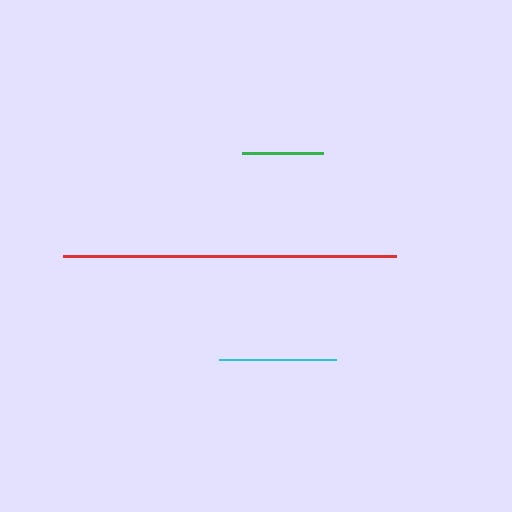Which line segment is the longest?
The red line is the longest at approximately 333 pixels.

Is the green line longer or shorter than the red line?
The red line is longer than the green line.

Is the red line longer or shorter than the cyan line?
The red line is longer than the cyan line.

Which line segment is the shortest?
The green line is the shortest at approximately 81 pixels.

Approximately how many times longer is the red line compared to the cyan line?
The red line is approximately 2.9 times the length of the cyan line.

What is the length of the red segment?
The red segment is approximately 333 pixels long.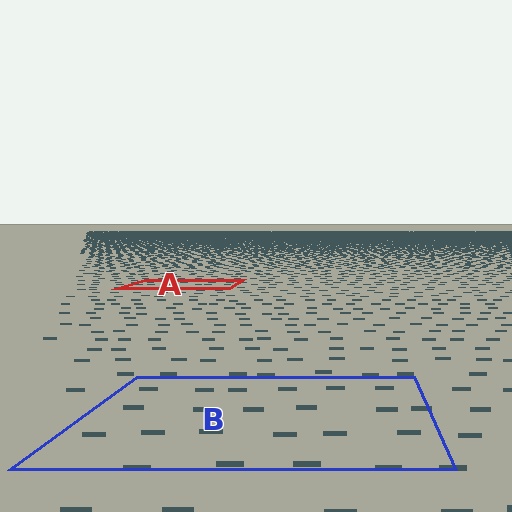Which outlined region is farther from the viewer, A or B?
Region A is farther from the viewer — the texture elements inside it appear smaller and more densely packed.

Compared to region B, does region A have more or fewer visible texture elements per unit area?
Region A has more texture elements per unit area — they are packed more densely because it is farther away.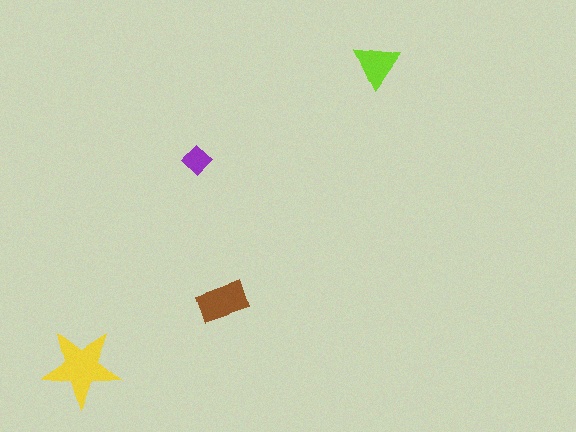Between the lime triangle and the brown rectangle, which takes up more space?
The brown rectangle.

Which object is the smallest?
The purple diamond.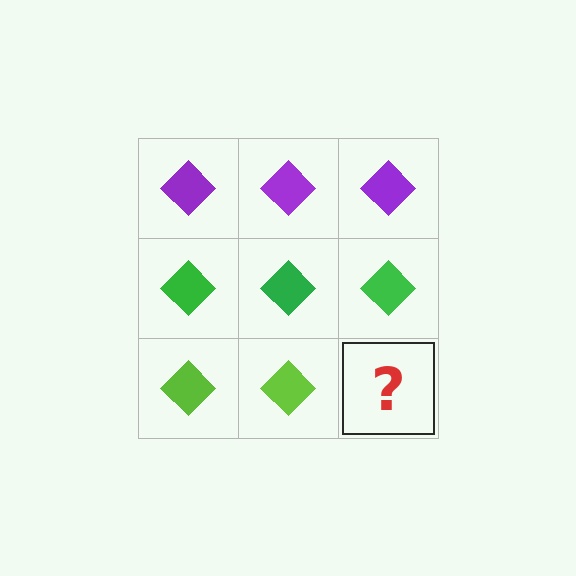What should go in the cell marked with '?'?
The missing cell should contain a lime diamond.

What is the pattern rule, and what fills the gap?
The rule is that each row has a consistent color. The gap should be filled with a lime diamond.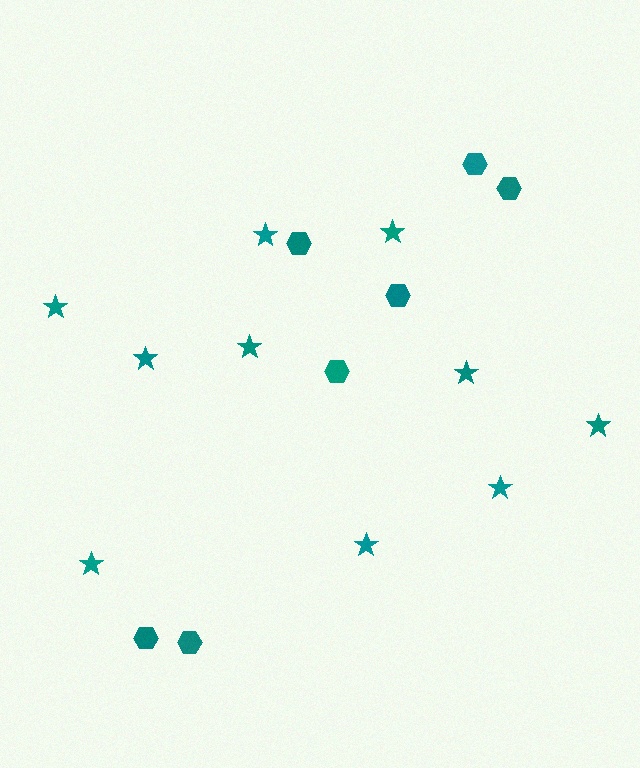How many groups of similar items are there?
There are 2 groups: one group of hexagons (7) and one group of stars (10).